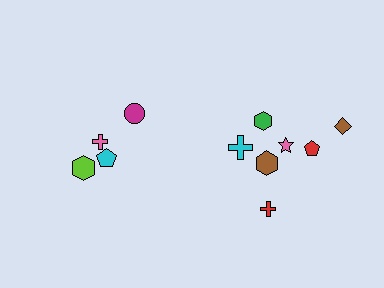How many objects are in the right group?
There are 7 objects.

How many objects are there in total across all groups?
There are 11 objects.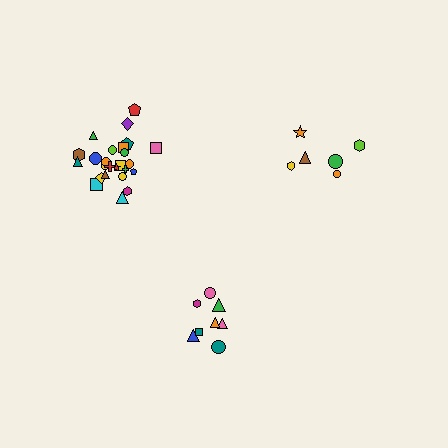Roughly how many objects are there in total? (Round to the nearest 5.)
Roughly 40 objects in total.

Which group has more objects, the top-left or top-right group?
The top-left group.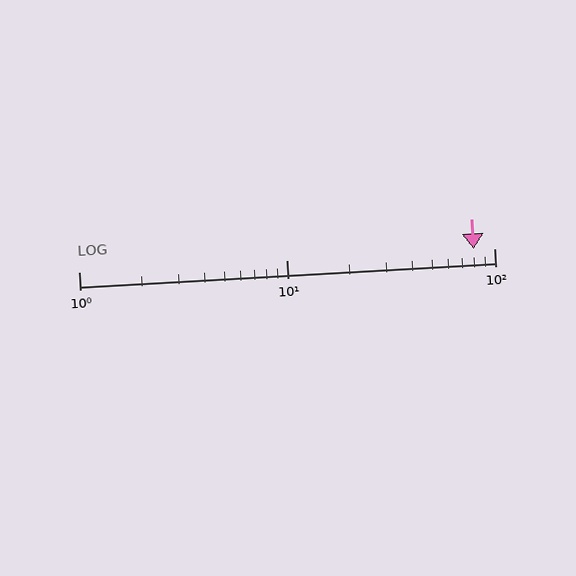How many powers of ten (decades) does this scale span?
The scale spans 2 decades, from 1 to 100.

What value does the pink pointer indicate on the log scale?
The pointer indicates approximately 80.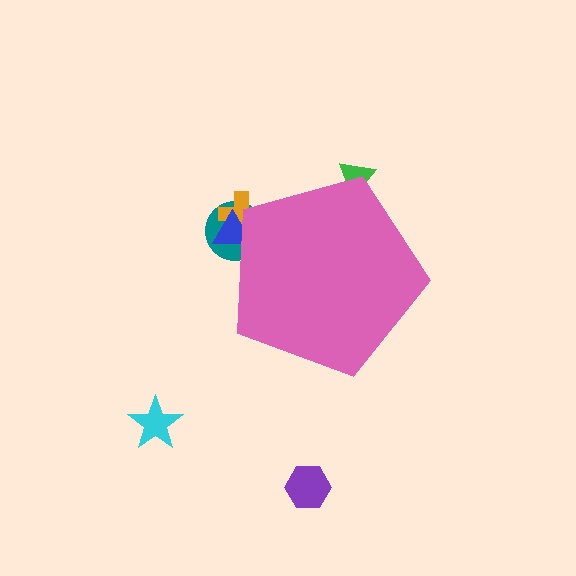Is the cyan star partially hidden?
No, the cyan star is fully visible.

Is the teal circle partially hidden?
Yes, the teal circle is partially hidden behind the pink pentagon.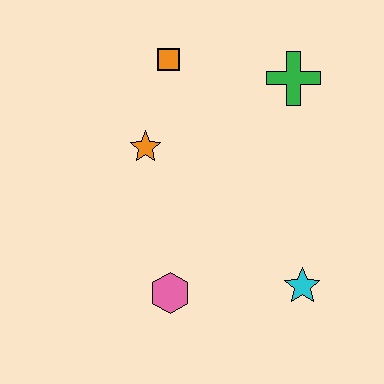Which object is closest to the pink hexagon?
The cyan star is closest to the pink hexagon.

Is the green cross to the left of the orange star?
No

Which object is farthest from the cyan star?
The orange square is farthest from the cyan star.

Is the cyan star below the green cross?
Yes